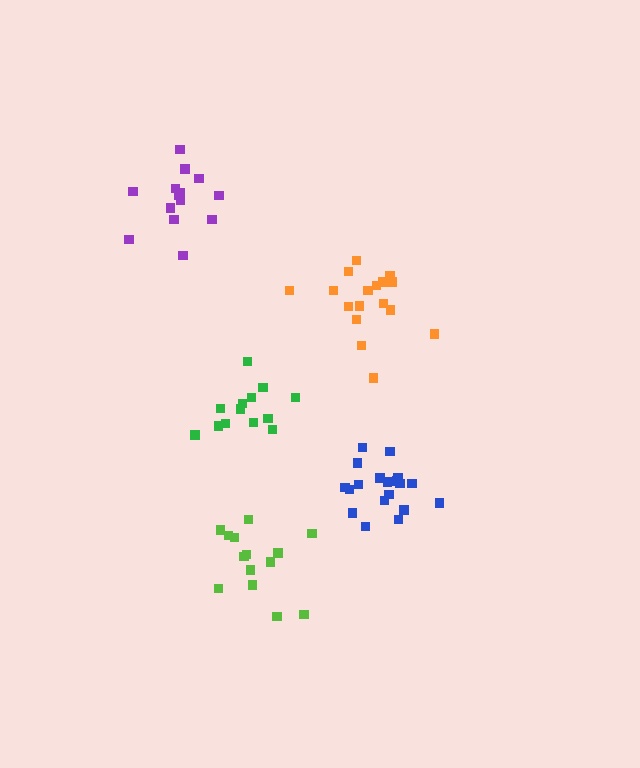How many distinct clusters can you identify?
There are 5 distinct clusters.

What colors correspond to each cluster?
The clusters are colored: lime, blue, orange, purple, green.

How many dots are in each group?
Group 1: 15 dots, Group 2: 19 dots, Group 3: 17 dots, Group 4: 14 dots, Group 5: 13 dots (78 total).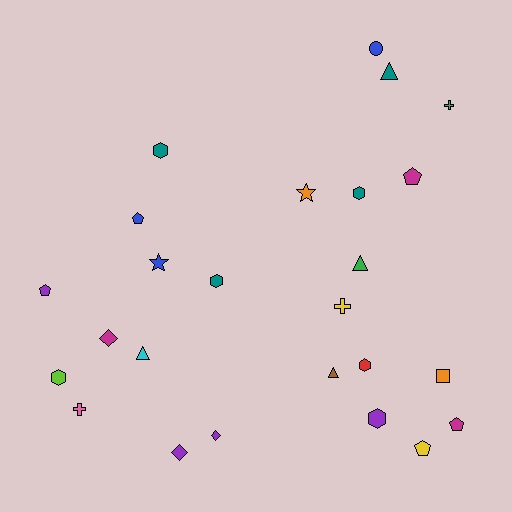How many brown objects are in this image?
There is 1 brown object.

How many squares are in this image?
There is 1 square.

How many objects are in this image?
There are 25 objects.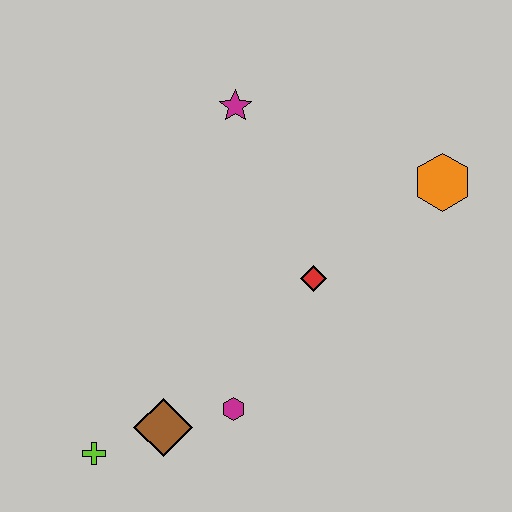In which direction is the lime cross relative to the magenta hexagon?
The lime cross is to the left of the magenta hexagon.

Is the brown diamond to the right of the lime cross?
Yes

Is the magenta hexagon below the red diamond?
Yes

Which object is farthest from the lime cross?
The orange hexagon is farthest from the lime cross.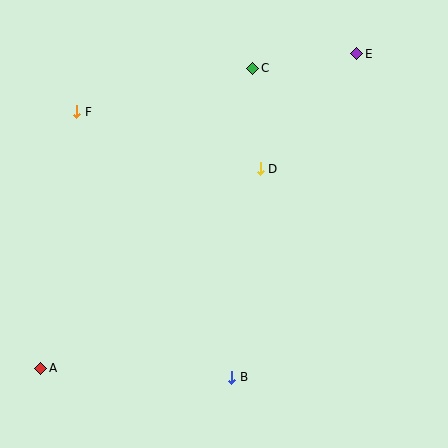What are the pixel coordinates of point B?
Point B is at (232, 377).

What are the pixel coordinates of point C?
Point C is at (253, 68).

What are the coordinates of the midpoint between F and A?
The midpoint between F and A is at (59, 240).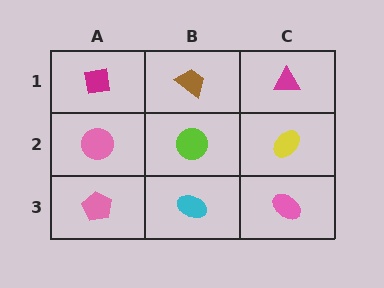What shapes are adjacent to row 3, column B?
A lime circle (row 2, column B), a pink pentagon (row 3, column A), a pink ellipse (row 3, column C).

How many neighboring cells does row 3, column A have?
2.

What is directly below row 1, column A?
A pink circle.